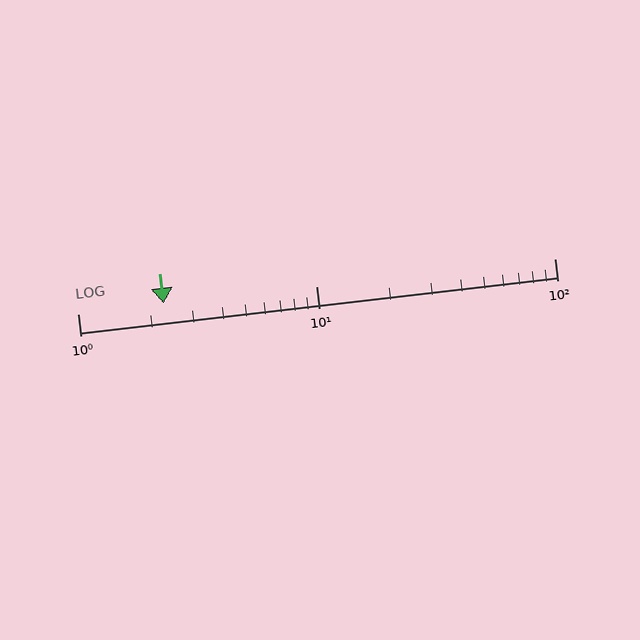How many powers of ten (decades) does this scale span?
The scale spans 2 decades, from 1 to 100.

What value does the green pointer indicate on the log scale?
The pointer indicates approximately 2.3.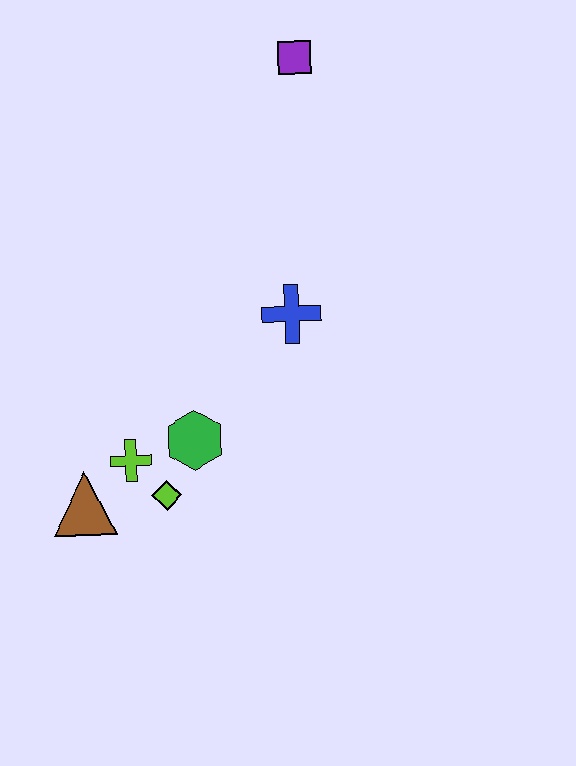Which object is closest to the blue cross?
The green hexagon is closest to the blue cross.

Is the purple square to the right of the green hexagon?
Yes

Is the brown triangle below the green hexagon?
Yes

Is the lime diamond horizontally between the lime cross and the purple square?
Yes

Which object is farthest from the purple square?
The brown triangle is farthest from the purple square.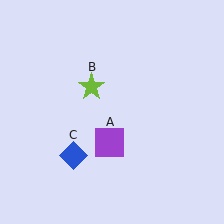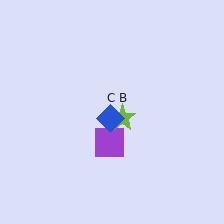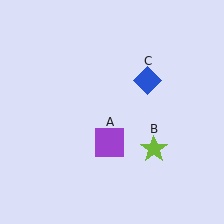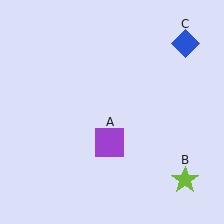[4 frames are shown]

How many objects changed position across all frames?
2 objects changed position: lime star (object B), blue diamond (object C).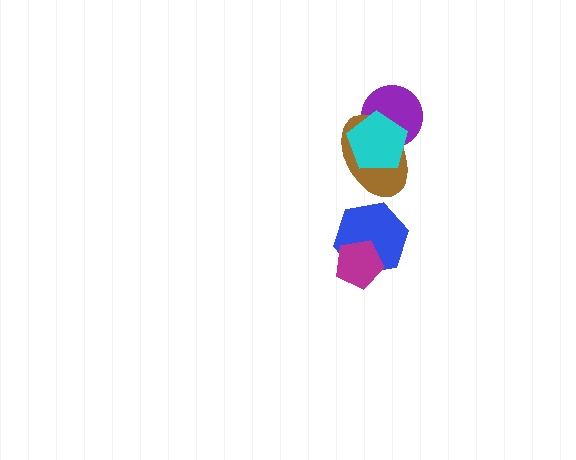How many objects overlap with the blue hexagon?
1 object overlaps with the blue hexagon.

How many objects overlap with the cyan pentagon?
2 objects overlap with the cyan pentagon.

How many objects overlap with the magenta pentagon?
1 object overlaps with the magenta pentagon.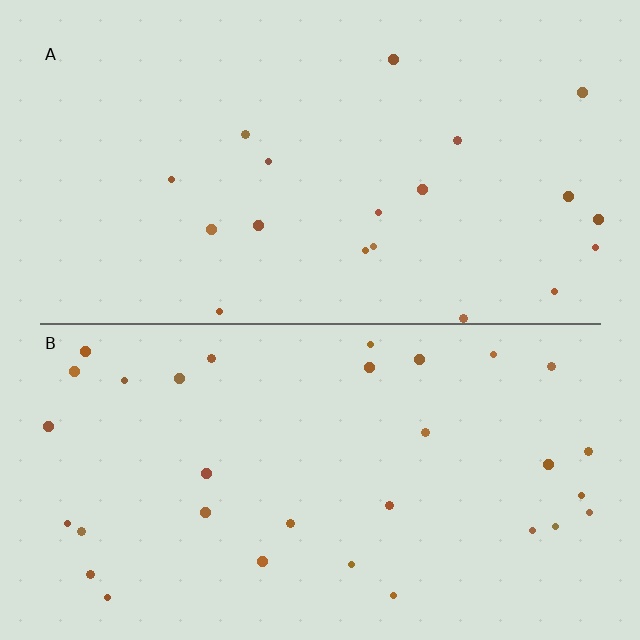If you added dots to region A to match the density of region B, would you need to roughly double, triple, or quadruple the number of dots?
Approximately double.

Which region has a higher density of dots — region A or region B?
B (the bottom).